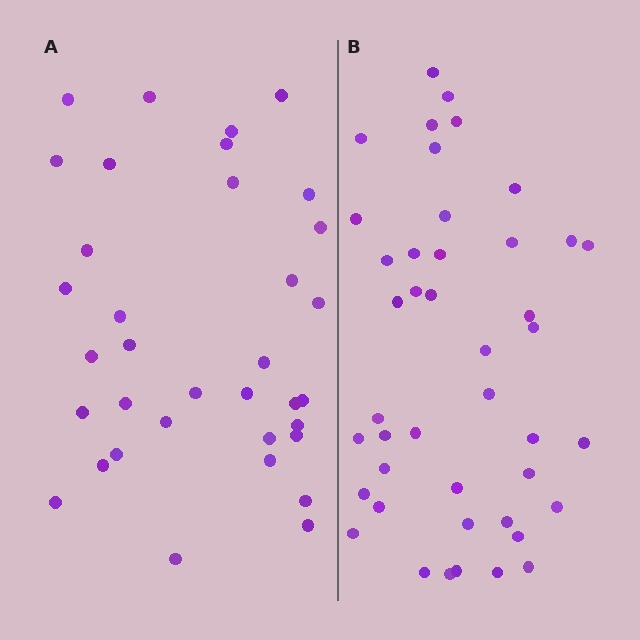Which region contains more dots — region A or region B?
Region B (the right region) has more dots.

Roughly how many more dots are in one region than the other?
Region B has roughly 8 or so more dots than region A.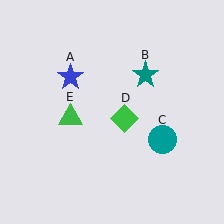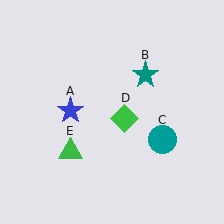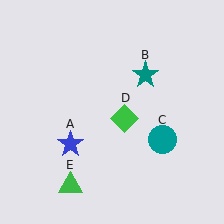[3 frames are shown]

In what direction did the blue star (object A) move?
The blue star (object A) moved down.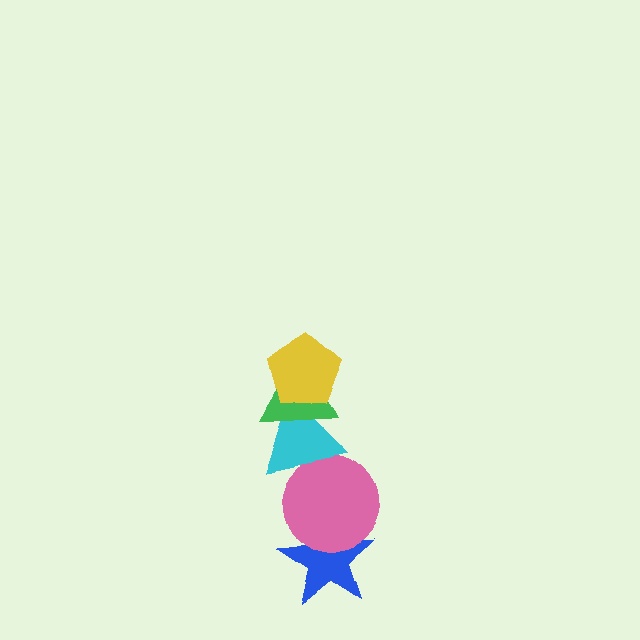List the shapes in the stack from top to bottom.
From top to bottom: the yellow pentagon, the green triangle, the cyan triangle, the pink circle, the blue star.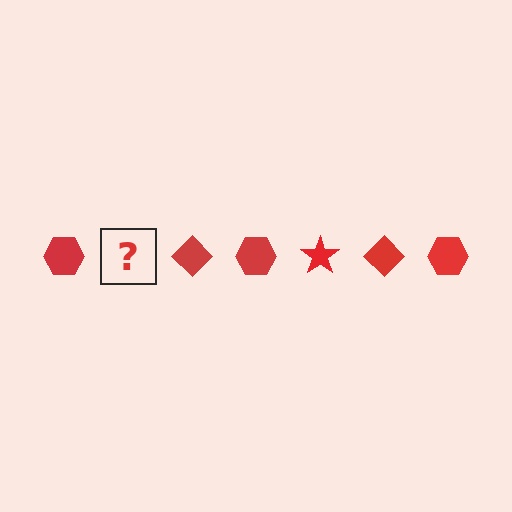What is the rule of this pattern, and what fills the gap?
The rule is that the pattern cycles through hexagon, star, diamond shapes in red. The gap should be filled with a red star.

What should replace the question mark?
The question mark should be replaced with a red star.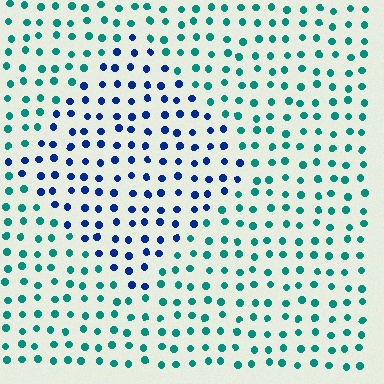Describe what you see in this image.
The image is filled with small teal elements in a uniform arrangement. A diamond-shaped region is visible where the elements are tinted to a slightly different hue, forming a subtle color boundary.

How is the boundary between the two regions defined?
The boundary is defined purely by a slight shift in hue (about 52 degrees). Spacing, size, and orientation are identical on both sides.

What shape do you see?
I see a diamond.